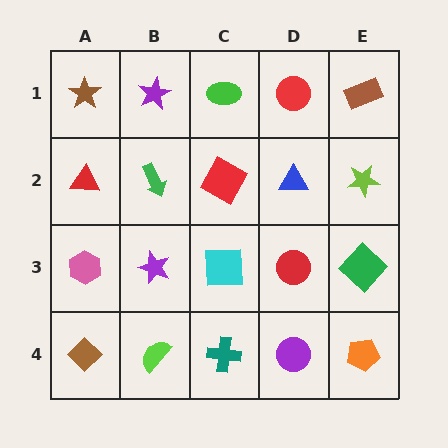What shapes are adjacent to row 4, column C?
A cyan square (row 3, column C), a lime semicircle (row 4, column B), a purple circle (row 4, column D).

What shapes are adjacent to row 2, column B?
A purple star (row 1, column B), a purple star (row 3, column B), a red triangle (row 2, column A), a red square (row 2, column C).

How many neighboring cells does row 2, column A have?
3.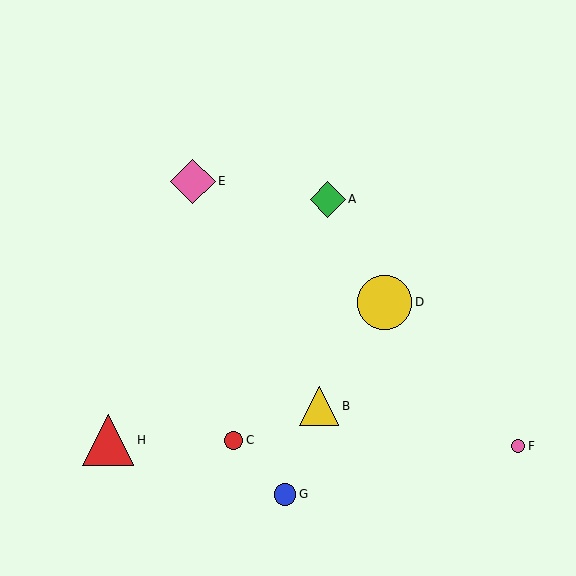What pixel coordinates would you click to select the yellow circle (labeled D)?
Click at (385, 302) to select the yellow circle D.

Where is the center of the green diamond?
The center of the green diamond is at (328, 199).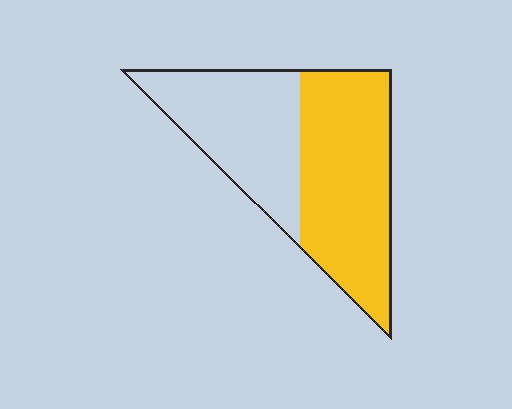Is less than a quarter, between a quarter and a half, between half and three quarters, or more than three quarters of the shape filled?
Between half and three quarters.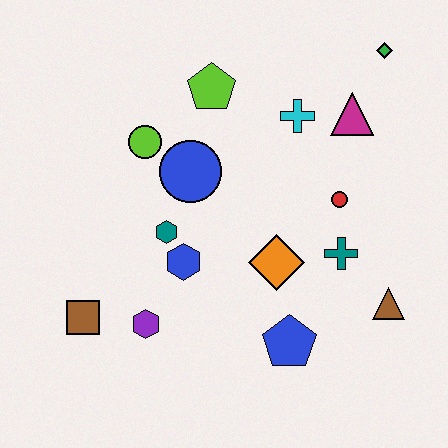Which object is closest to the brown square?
The purple hexagon is closest to the brown square.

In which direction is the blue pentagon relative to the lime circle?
The blue pentagon is below the lime circle.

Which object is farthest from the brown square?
The green diamond is farthest from the brown square.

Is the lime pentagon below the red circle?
No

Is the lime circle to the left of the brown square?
No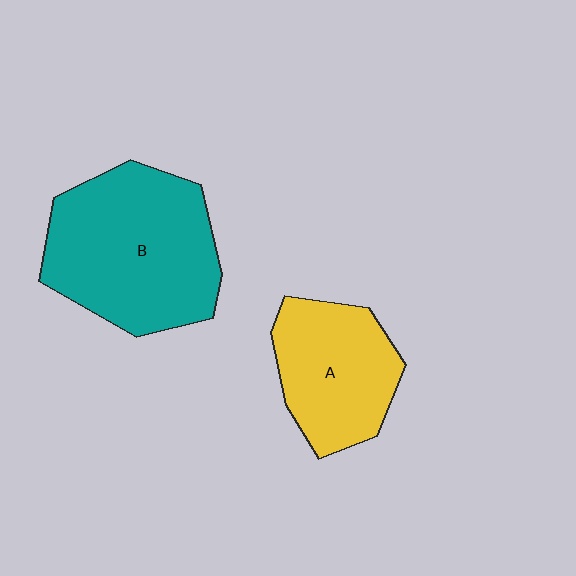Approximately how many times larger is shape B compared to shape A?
Approximately 1.6 times.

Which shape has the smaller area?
Shape A (yellow).